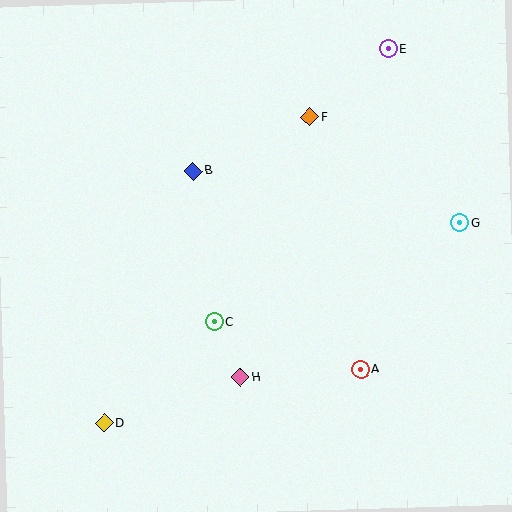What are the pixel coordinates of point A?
Point A is at (361, 369).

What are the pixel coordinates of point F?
Point F is at (310, 117).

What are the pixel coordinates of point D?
Point D is at (104, 423).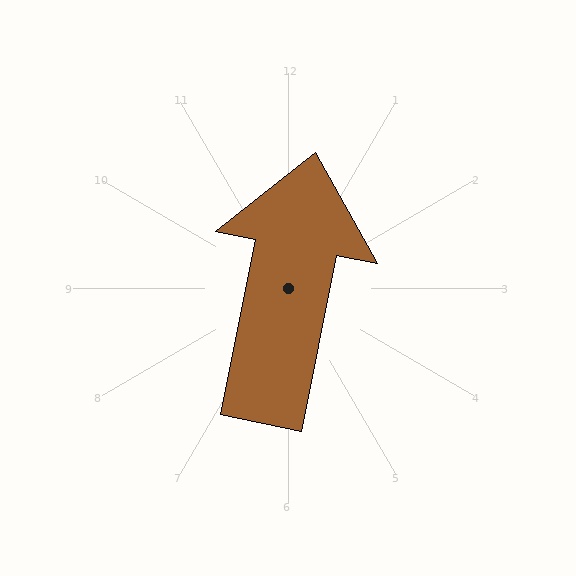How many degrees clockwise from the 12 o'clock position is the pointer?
Approximately 11 degrees.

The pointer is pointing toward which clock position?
Roughly 12 o'clock.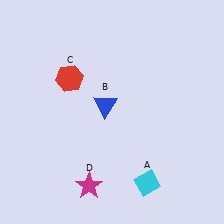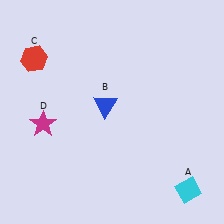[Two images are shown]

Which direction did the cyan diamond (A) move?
The cyan diamond (A) moved right.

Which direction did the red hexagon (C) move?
The red hexagon (C) moved left.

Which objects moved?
The objects that moved are: the cyan diamond (A), the red hexagon (C), the magenta star (D).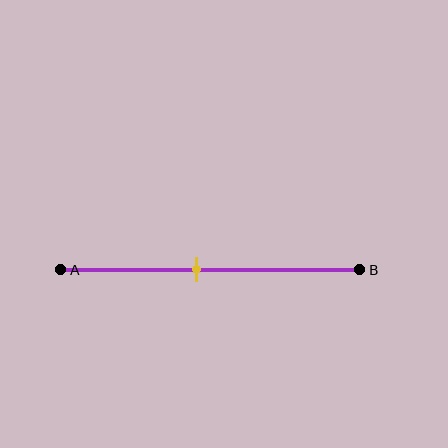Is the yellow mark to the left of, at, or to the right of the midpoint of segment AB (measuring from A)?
The yellow mark is to the left of the midpoint of segment AB.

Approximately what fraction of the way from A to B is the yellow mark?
The yellow mark is approximately 45% of the way from A to B.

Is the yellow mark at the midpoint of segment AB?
No, the mark is at about 45% from A, not at the 50% midpoint.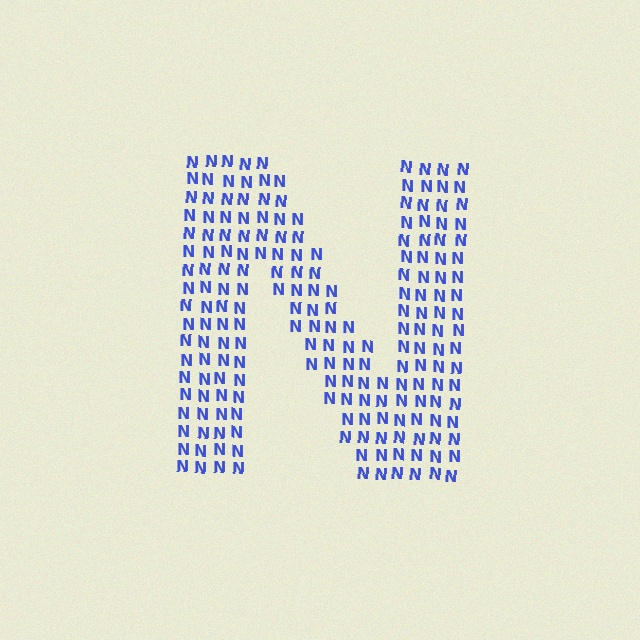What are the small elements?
The small elements are letter N's.